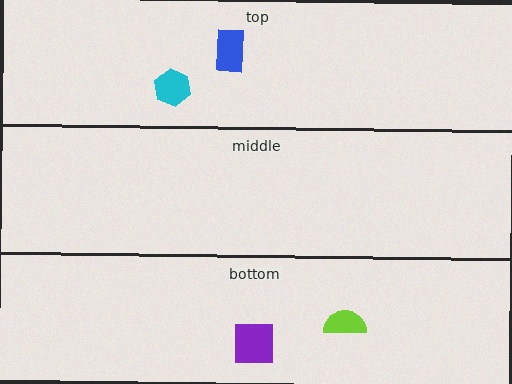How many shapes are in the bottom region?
2.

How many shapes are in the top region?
2.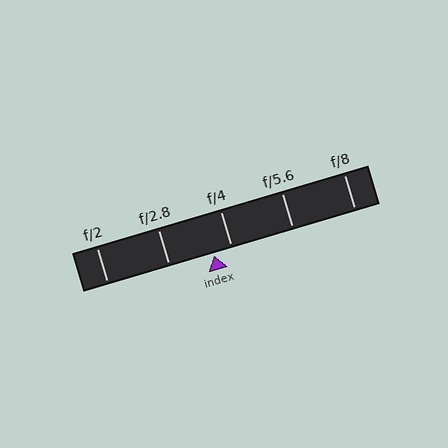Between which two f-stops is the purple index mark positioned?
The index mark is between f/2.8 and f/4.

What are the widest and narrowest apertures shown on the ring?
The widest aperture shown is f/2 and the narrowest is f/8.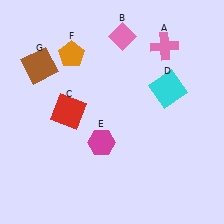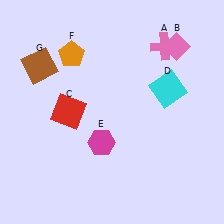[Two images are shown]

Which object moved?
The pink diamond (B) moved right.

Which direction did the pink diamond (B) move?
The pink diamond (B) moved right.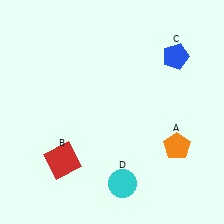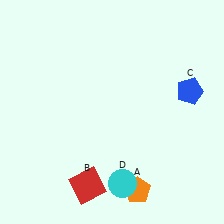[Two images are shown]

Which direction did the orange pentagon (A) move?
The orange pentagon (A) moved down.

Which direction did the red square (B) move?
The red square (B) moved down.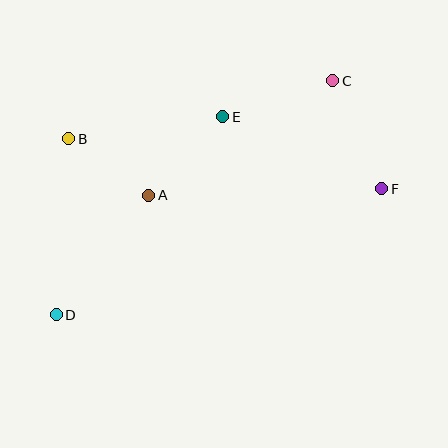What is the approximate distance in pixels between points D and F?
The distance between D and F is approximately 349 pixels.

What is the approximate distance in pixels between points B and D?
The distance between B and D is approximately 176 pixels.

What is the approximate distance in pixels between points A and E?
The distance between A and E is approximately 108 pixels.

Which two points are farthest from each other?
Points C and D are farthest from each other.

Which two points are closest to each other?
Points A and B are closest to each other.